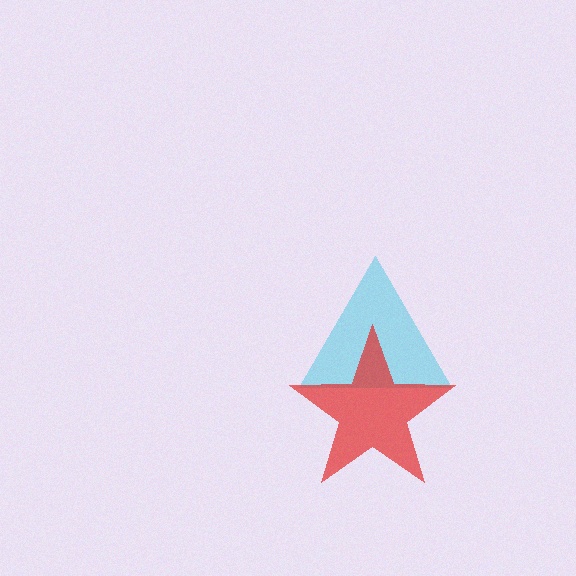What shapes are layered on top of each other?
The layered shapes are: a cyan triangle, a red star.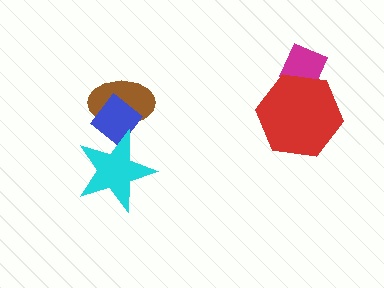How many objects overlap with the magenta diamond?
1 object overlaps with the magenta diamond.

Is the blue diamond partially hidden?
Yes, it is partially covered by another shape.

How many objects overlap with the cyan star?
2 objects overlap with the cyan star.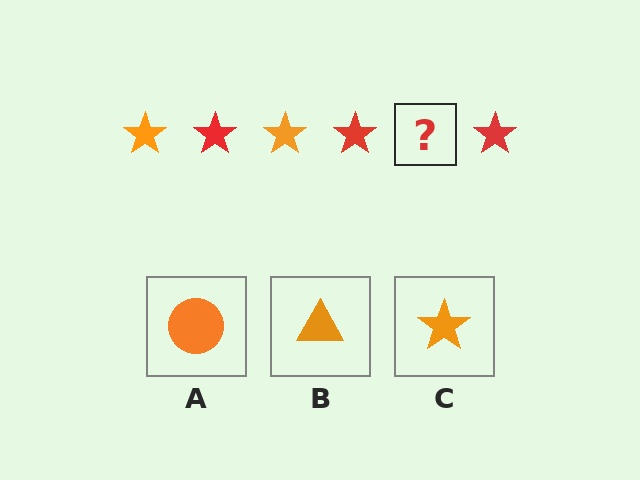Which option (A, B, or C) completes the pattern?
C.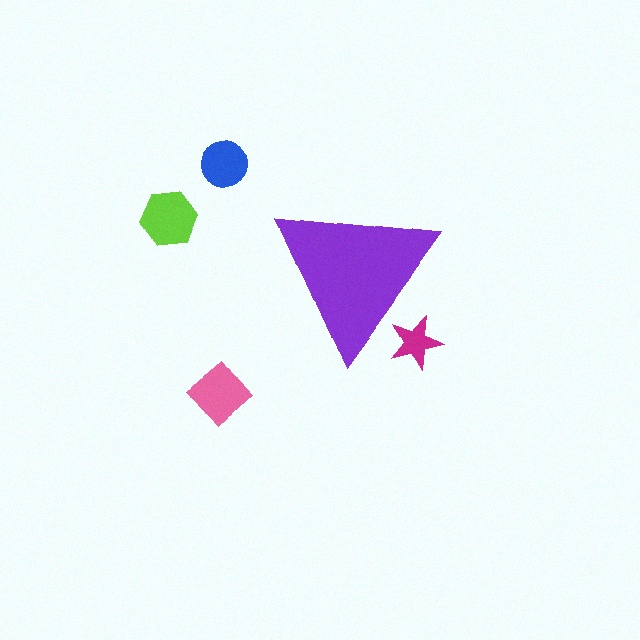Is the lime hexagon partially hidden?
No, the lime hexagon is fully visible.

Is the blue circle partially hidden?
No, the blue circle is fully visible.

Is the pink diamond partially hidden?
No, the pink diamond is fully visible.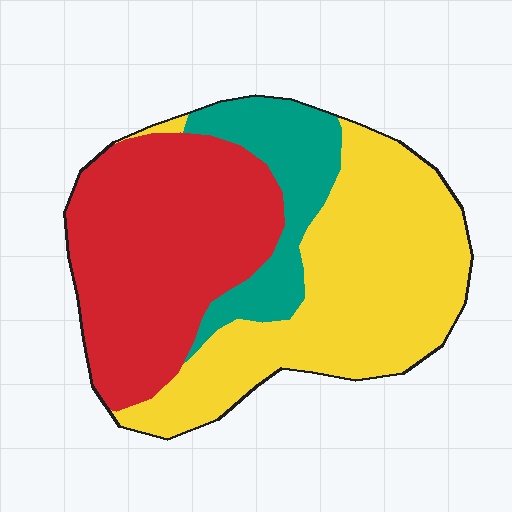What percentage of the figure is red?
Red covers roughly 40% of the figure.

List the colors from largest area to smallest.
From largest to smallest: yellow, red, teal.